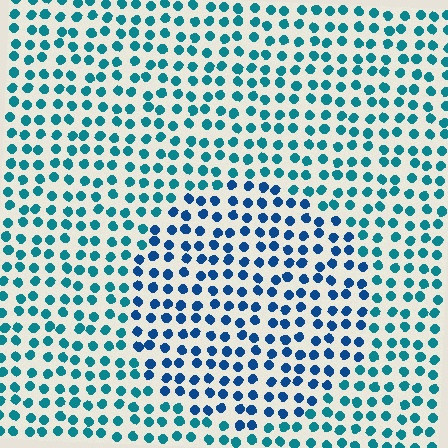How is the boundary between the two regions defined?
The boundary is defined purely by a slight shift in hue (about 28 degrees). Spacing, size, and orientation are identical on both sides.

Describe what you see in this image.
The image is filled with small teal elements in a uniform arrangement. A circle-shaped region is visible where the elements are tinted to a slightly different hue, forming a subtle color boundary.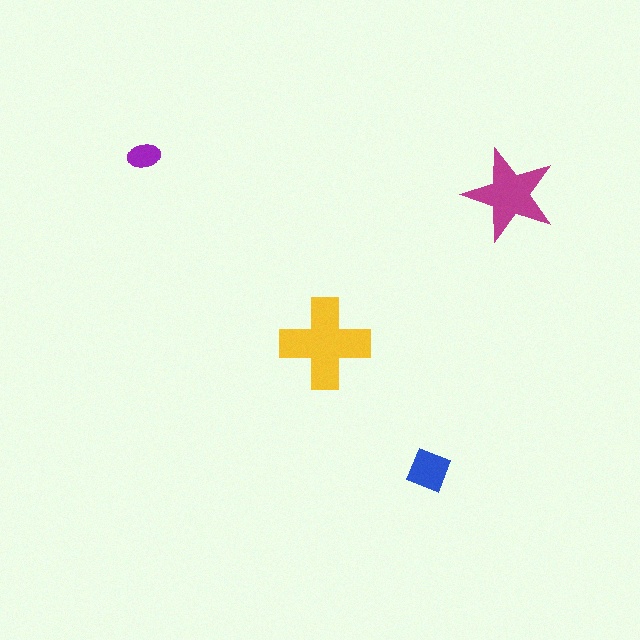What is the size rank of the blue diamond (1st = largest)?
3rd.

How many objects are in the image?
There are 4 objects in the image.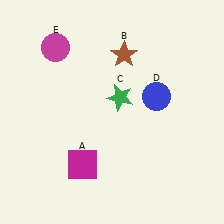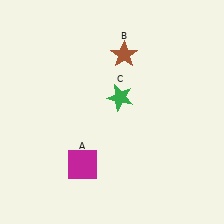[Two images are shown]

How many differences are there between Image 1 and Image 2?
There are 2 differences between the two images.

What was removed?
The blue circle (D), the magenta circle (E) were removed in Image 2.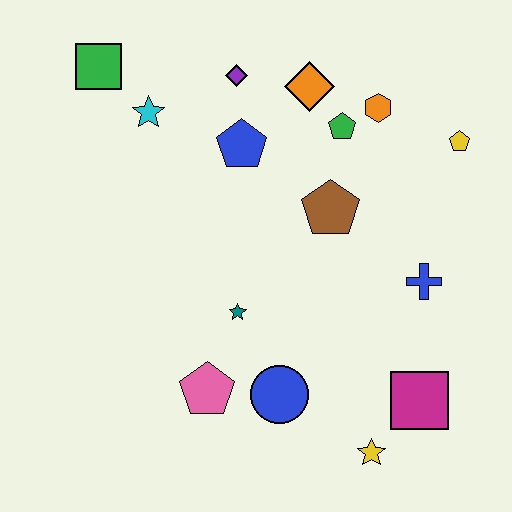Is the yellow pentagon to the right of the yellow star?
Yes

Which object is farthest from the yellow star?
The green square is farthest from the yellow star.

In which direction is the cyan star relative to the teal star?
The cyan star is above the teal star.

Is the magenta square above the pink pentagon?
No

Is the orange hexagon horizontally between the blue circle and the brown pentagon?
No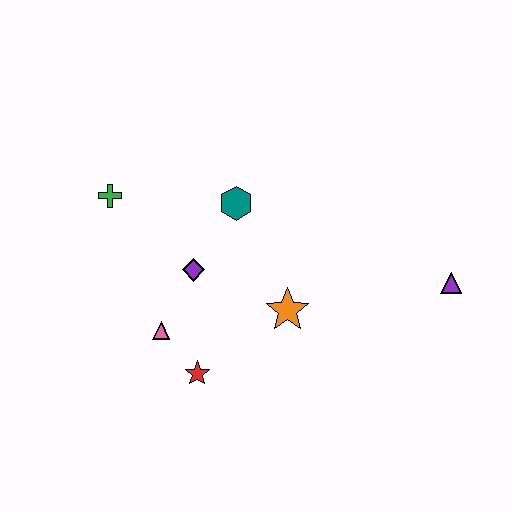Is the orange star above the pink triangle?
Yes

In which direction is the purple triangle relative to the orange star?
The purple triangle is to the right of the orange star.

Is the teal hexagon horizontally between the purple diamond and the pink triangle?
No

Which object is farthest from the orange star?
The green cross is farthest from the orange star.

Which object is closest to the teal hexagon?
The purple diamond is closest to the teal hexagon.